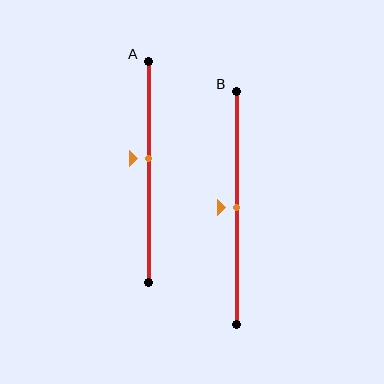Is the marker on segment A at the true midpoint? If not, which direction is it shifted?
No, the marker on segment A is shifted upward by about 6% of the segment length.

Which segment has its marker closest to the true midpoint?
Segment B has its marker closest to the true midpoint.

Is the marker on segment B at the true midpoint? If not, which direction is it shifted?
Yes, the marker on segment B is at the true midpoint.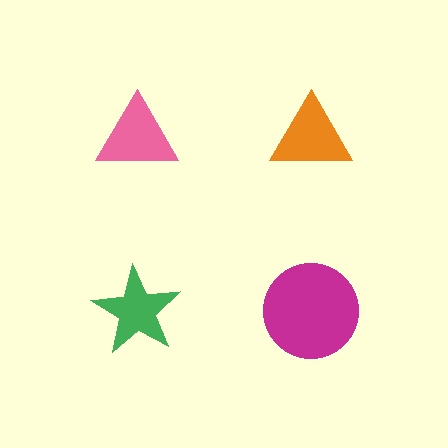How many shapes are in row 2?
2 shapes.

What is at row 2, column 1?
A green star.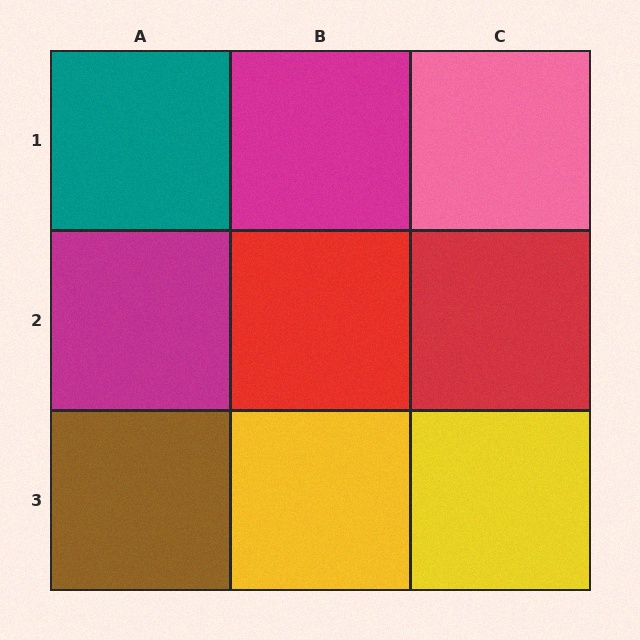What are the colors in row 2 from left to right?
Magenta, red, red.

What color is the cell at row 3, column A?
Brown.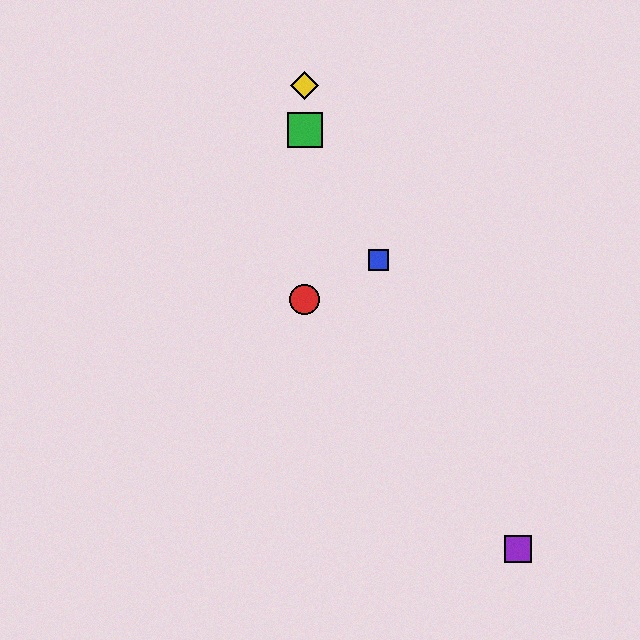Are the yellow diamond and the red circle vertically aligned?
Yes, both are at x≈305.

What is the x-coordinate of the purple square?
The purple square is at x≈518.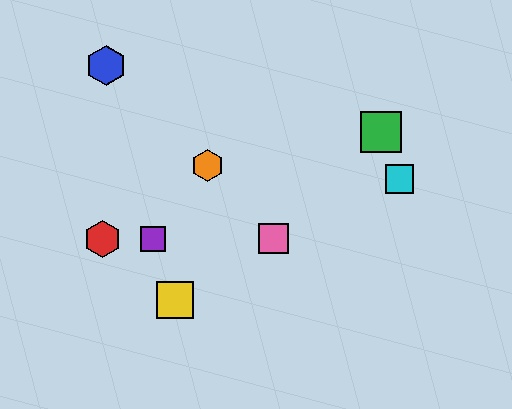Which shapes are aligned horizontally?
The red hexagon, the purple square, the pink square are aligned horizontally.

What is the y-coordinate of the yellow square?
The yellow square is at y≈300.